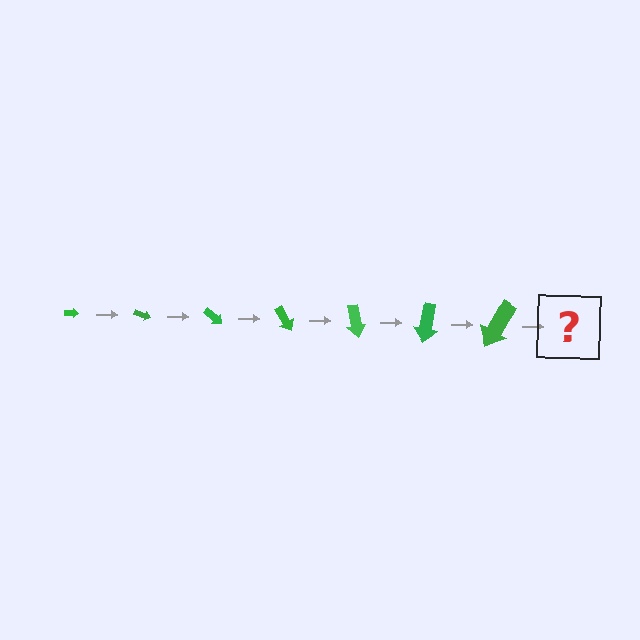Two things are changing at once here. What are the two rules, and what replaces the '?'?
The two rules are that the arrow grows larger each step and it rotates 20 degrees each step. The '?' should be an arrow, larger than the previous one and rotated 140 degrees from the start.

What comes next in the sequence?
The next element should be an arrow, larger than the previous one and rotated 140 degrees from the start.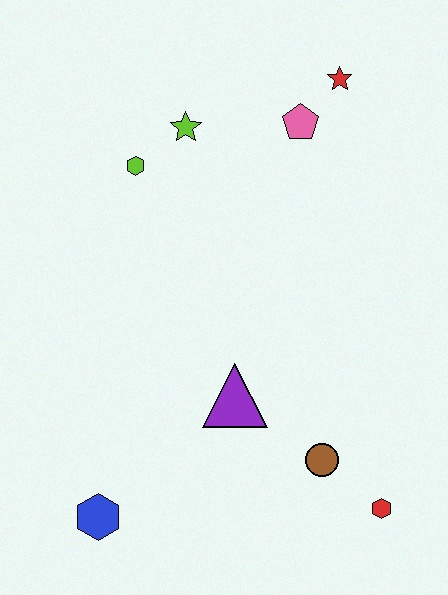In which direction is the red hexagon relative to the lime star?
The red hexagon is below the lime star.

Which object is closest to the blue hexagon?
The purple triangle is closest to the blue hexagon.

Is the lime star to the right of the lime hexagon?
Yes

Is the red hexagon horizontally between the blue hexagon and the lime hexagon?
No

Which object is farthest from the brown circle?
The red star is farthest from the brown circle.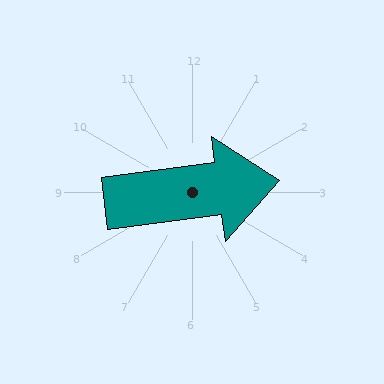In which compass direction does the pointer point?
East.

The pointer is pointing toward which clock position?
Roughly 3 o'clock.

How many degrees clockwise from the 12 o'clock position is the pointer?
Approximately 83 degrees.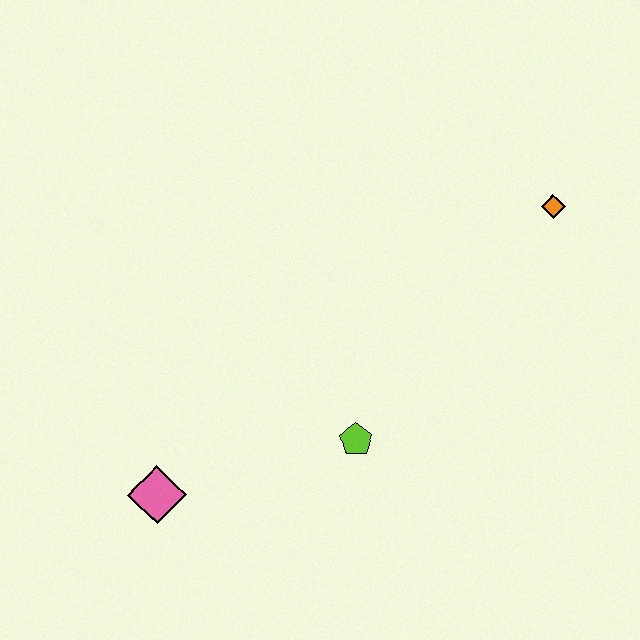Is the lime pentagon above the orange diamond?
No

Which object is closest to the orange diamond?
The lime pentagon is closest to the orange diamond.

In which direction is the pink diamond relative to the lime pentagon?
The pink diamond is to the left of the lime pentagon.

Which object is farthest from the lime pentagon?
The orange diamond is farthest from the lime pentagon.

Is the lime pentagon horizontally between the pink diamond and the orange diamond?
Yes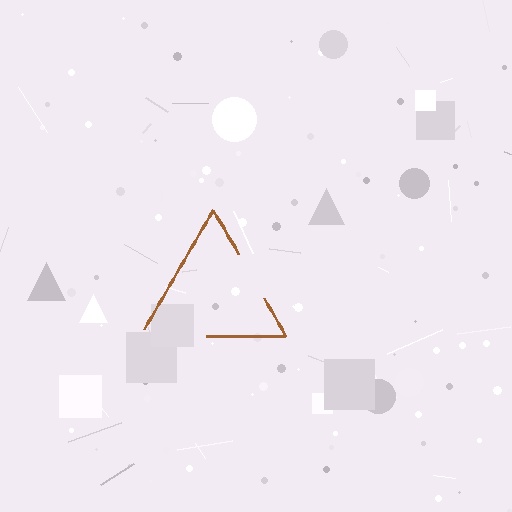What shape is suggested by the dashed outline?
The dashed outline suggests a triangle.